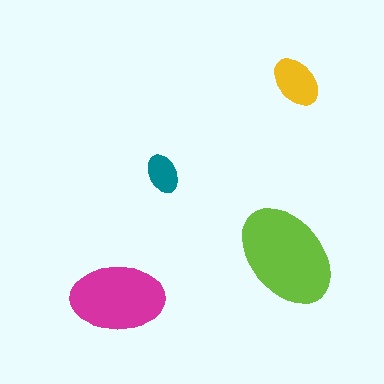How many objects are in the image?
There are 4 objects in the image.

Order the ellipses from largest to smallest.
the lime one, the magenta one, the yellow one, the teal one.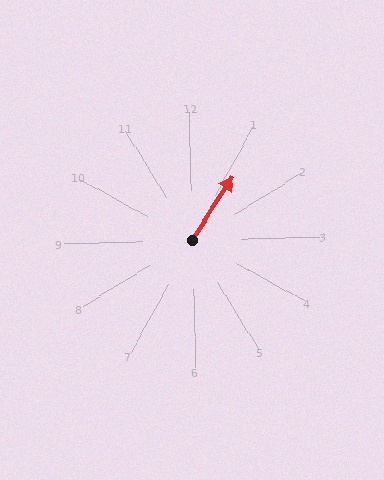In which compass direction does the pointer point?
Northeast.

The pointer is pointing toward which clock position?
Roughly 1 o'clock.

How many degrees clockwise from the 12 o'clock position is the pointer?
Approximately 34 degrees.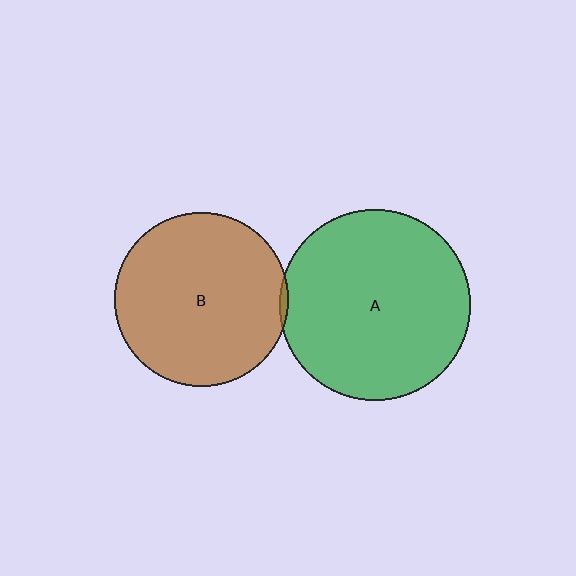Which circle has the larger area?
Circle A (green).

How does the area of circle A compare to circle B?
Approximately 1.2 times.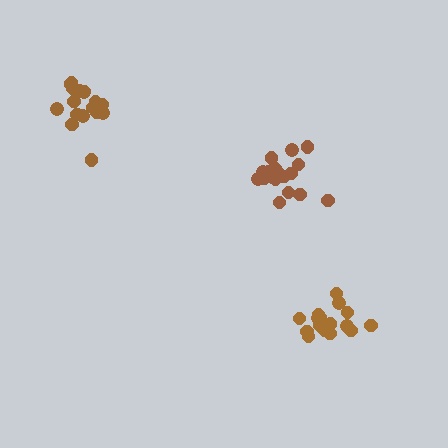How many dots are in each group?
Group 1: 21 dots, Group 2: 16 dots, Group 3: 17 dots (54 total).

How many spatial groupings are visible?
There are 3 spatial groupings.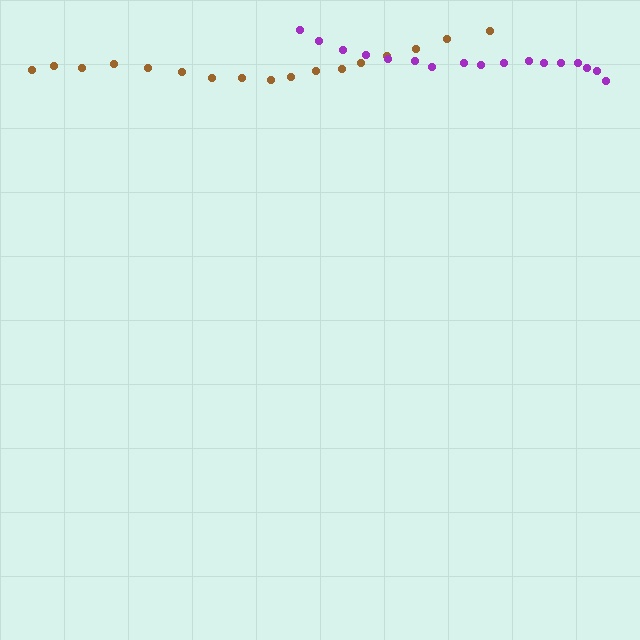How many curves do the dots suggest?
There are 2 distinct paths.